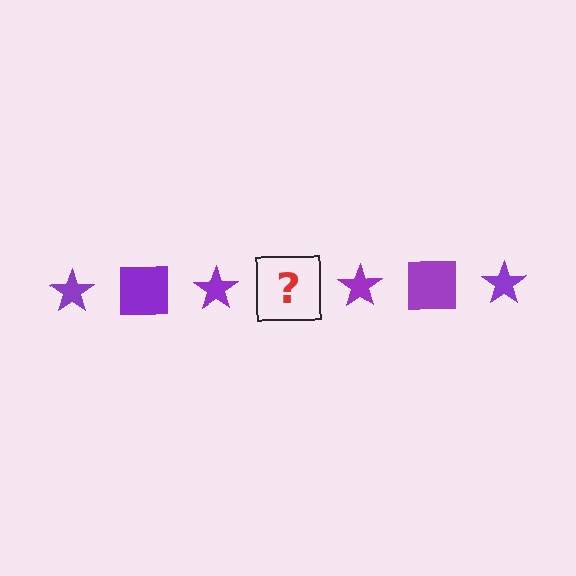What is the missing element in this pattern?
The missing element is a purple square.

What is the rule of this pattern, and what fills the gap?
The rule is that the pattern cycles through star, square shapes in purple. The gap should be filled with a purple square.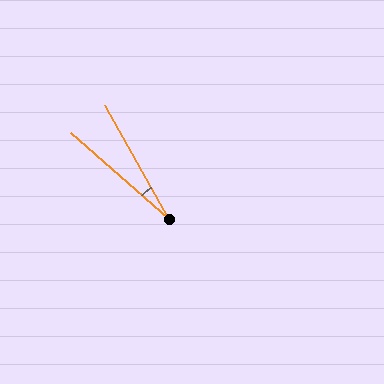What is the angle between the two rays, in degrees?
Approximately 19 degrees.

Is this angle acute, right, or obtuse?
It is acute.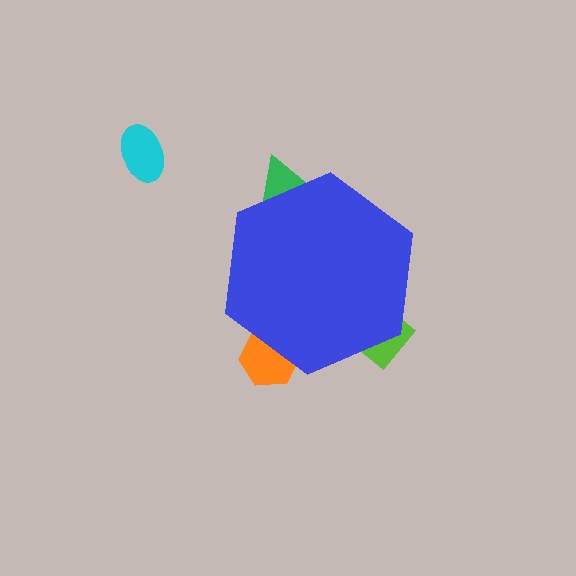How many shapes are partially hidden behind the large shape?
3 shapes are partially hidden.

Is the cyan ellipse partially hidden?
No, the cyan ellipse is fully visible.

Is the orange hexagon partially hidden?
Yes, the orange hexagon is partially hidden behind the blue hexagon.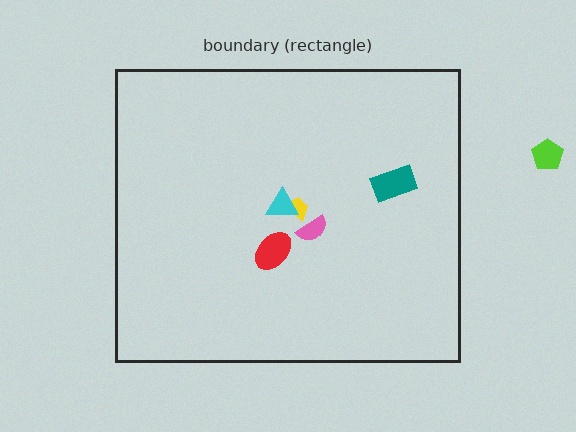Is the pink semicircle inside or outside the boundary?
Inside.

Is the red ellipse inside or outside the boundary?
Inside.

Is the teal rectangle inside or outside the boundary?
Inside.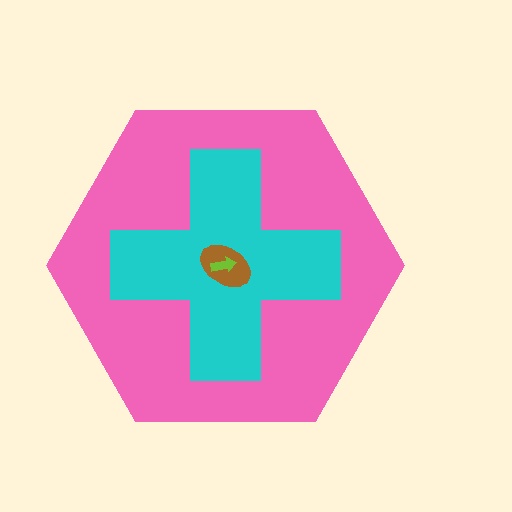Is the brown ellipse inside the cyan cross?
Yes.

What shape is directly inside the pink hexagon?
The cyan cross.